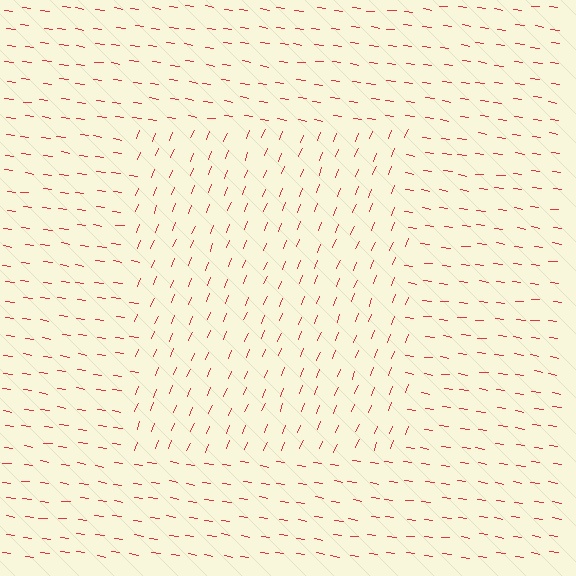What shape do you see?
I see a rectangle.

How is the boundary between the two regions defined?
The boundary is defined purely by a change in line orientation (approximately 76 degrees difference). All lines are the same color and thickness.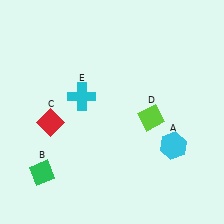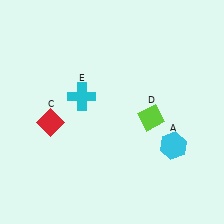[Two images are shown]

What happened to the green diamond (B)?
The green diamond (B) was removed in Image 2. It was in the bottom-left area of Image 1.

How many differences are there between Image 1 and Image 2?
There is 1 difference between the two images.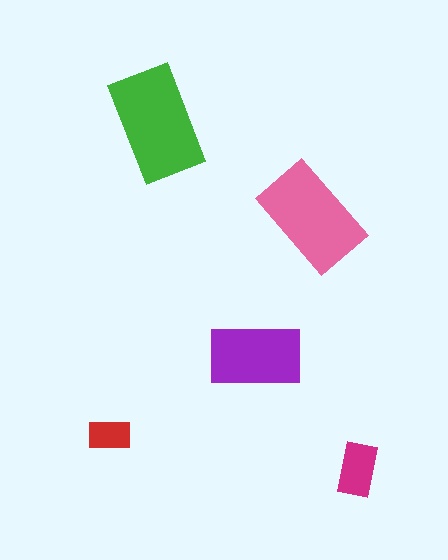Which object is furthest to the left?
The red rectangle is leftmost.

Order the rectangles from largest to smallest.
the green one, the pink one, the purple one, the magenta one, the red one.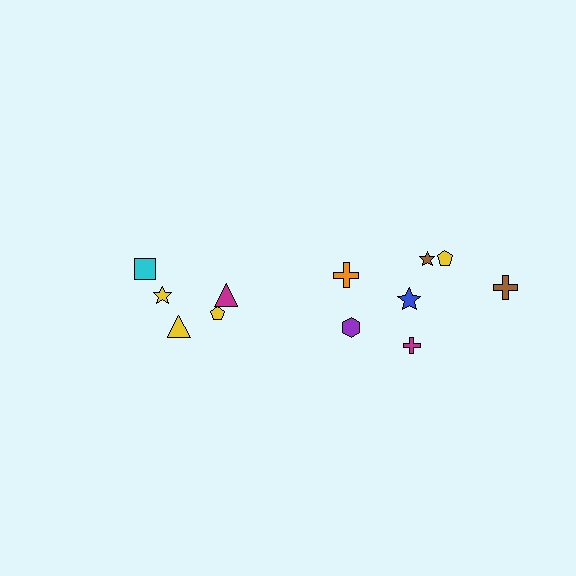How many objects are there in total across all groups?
There are 12 objects.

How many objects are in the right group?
There are 7 objects.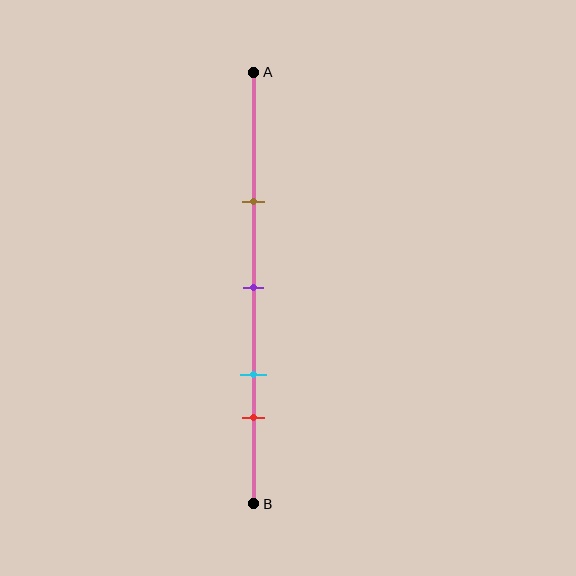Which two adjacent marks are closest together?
The cyan and red marks are the closest adjacent pair.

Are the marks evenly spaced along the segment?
No, the marks are not evenly spaced.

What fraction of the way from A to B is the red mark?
The red mark is approximately 80% (0.8) of the way from A to B.